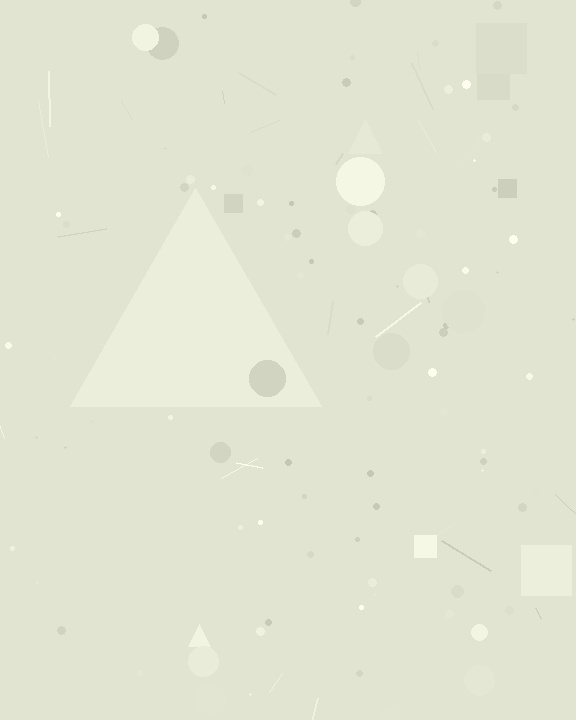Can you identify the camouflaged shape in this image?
The camouflaged shape is a triangle.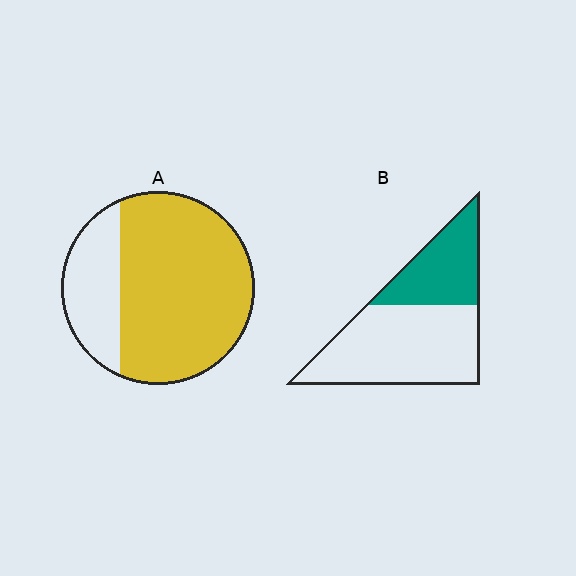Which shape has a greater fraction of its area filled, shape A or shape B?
Shape A.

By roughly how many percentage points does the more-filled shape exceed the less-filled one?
By roughly 40 percentage points (A over B).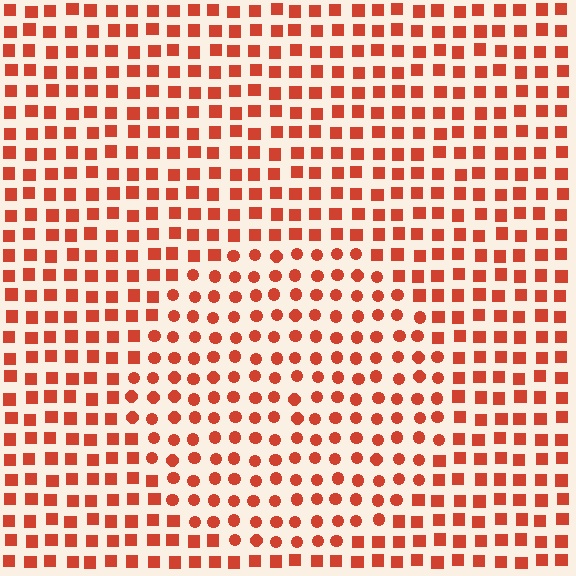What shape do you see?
I see a circle.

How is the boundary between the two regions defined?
The boundary is defined by a change in element shape: circles inside vs. squares outside. All elements share the same color and spacing.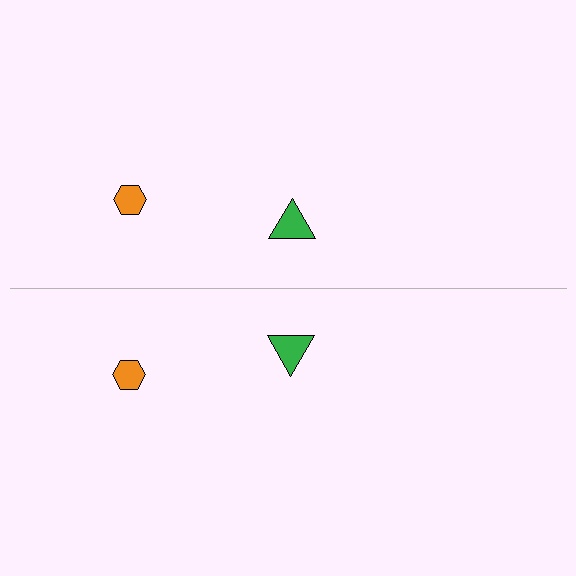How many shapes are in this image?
There are 4 shapes in this image.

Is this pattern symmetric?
Yes, this pattern has bilateral (reflection) symmetry.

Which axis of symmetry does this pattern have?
The pattern has a horizontal axis of symmetry running through the center of the image.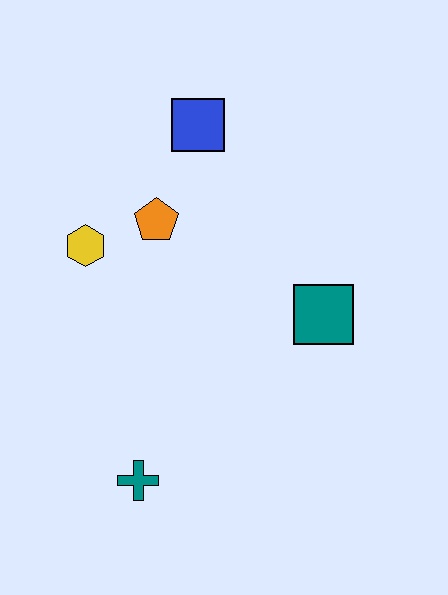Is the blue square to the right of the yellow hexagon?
Yes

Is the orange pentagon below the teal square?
No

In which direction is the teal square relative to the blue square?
The teal square is below the blue square.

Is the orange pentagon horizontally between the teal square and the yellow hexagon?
Yes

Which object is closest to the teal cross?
The yellow hexagon is closest to the teal cross.